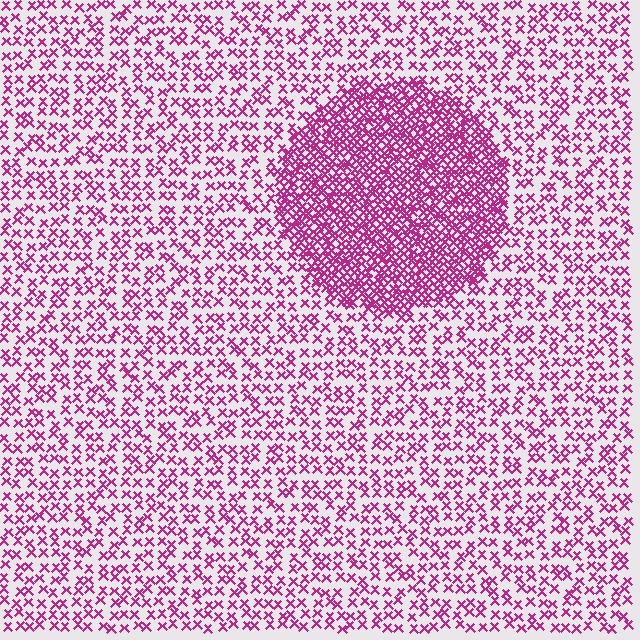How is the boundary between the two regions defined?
The boundary is defined by a change in element density (approximately 2.5x ratio). All elements are the same color, size, and shape.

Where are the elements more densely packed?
The elements are more densely packed inside the circle boundary.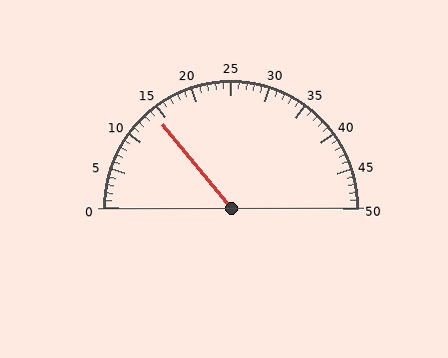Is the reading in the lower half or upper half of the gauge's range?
The reading is in the lower half of the range (0 to 50).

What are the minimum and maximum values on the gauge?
The gauge ranges from 0 to 50.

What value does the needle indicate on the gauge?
The needle indicates approximately 14.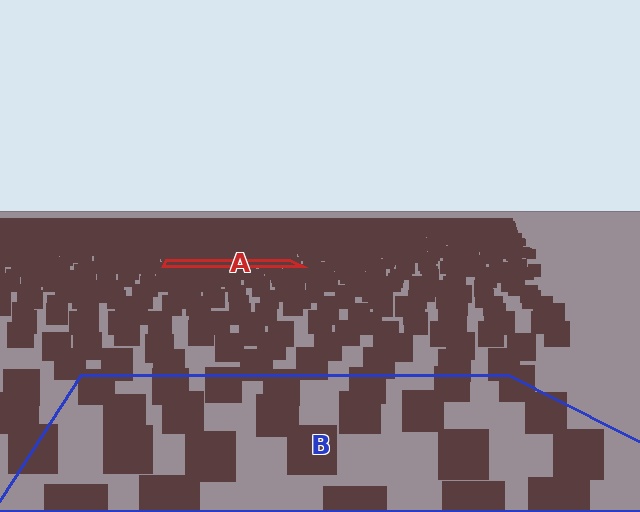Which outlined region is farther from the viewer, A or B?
Region A is farther from the viewer — the texture elements inside it appear smaller and more densely packed.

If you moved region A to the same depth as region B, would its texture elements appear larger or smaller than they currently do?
They would appear larger. At a closer depth, the same texture elements are projected at a bigger on-screen size.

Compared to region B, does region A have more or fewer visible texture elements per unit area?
Region A has more texture elements per unit area — they are packed more densely because it is farther away.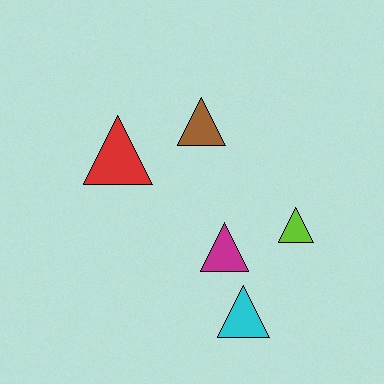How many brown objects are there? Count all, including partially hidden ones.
There is 1 brown object.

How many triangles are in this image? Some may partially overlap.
There are 5 triangles.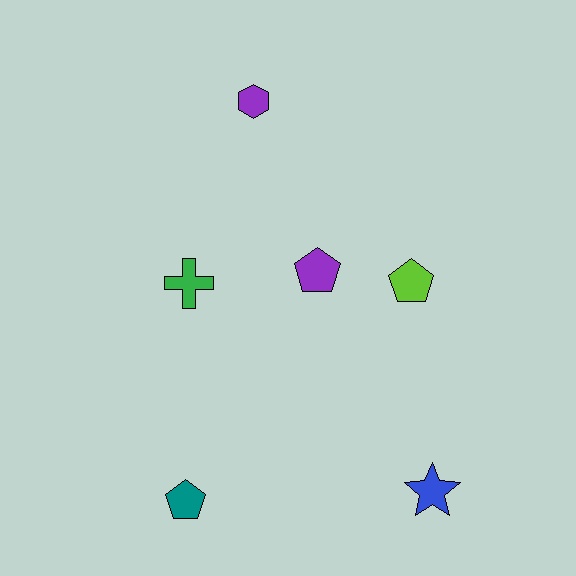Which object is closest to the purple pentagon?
The lime pentagon is closest to the purple pentagon.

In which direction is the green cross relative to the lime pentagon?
The green cross is to the left of the lime pentagon.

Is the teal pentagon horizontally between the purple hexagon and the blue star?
No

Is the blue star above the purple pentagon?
No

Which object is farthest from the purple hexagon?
The blue star is farthest from the purple hexagon.